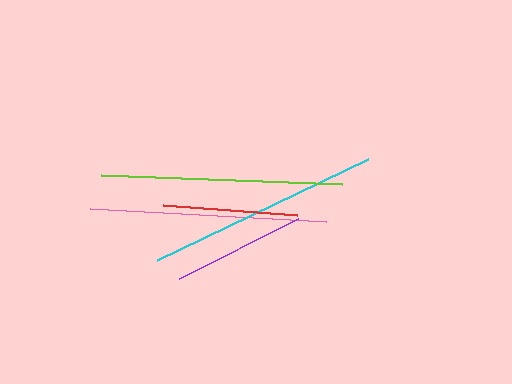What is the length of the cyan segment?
The cyan segment is approximately 233 pixels long.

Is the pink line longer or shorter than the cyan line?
The pink line is longer than the cyan line.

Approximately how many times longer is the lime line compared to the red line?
The lime line is approximately 1.8 times the length of the red line.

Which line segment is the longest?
The lime line is the longest at approximately 241 pixels.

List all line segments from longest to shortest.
From longest to shortest: lime, pink, cyan, red, purple.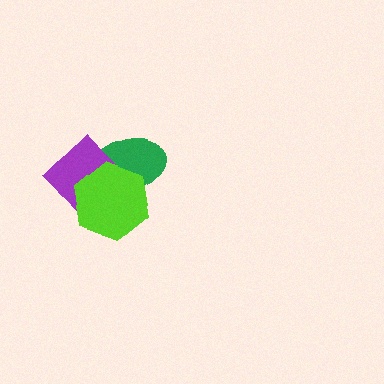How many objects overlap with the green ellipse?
2 objects overlap with the green ellipse.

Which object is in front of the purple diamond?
The lime hexagon is in front of the purple diamond.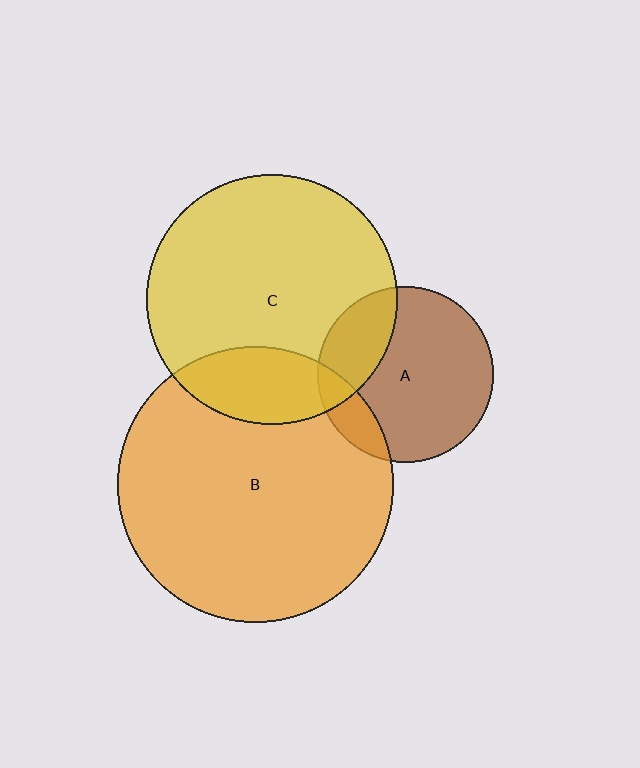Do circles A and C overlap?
Yes.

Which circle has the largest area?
Circle B (orange).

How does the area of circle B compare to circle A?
Approximately 2.5 times.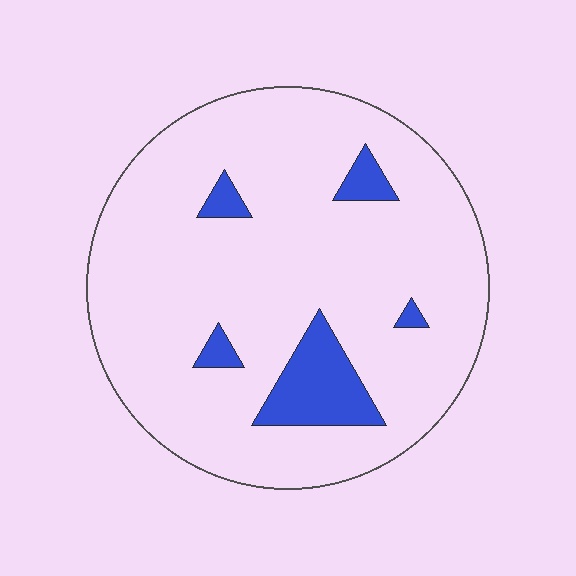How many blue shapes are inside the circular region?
5.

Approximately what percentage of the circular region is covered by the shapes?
Approximately 10%.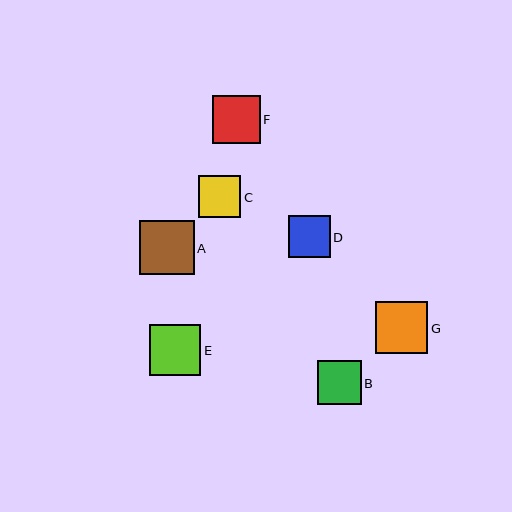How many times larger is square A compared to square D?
Square A is approximately 1.3 times the size of square D.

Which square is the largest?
Square A is the largest with a size of approximately 54 pixels.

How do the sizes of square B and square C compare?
Square B and square C are approximately the same size.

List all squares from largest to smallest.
From largest to smallest: A, G, E, F, B, D, C.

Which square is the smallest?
Square C is the smallest with a size of approximately 42 pixels.